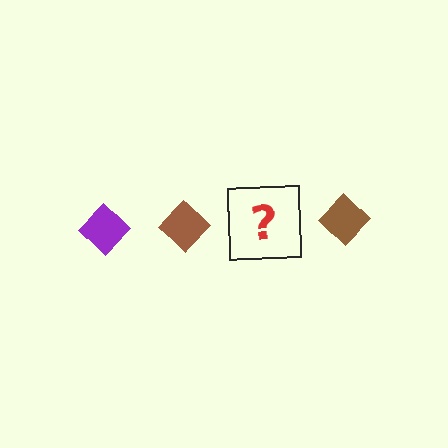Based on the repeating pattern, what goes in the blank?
The blank should be a purple diamond.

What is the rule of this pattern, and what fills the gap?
The rule is that the pattern cycles through purple, brown diamonds. The gap should be filled with a purple diamond.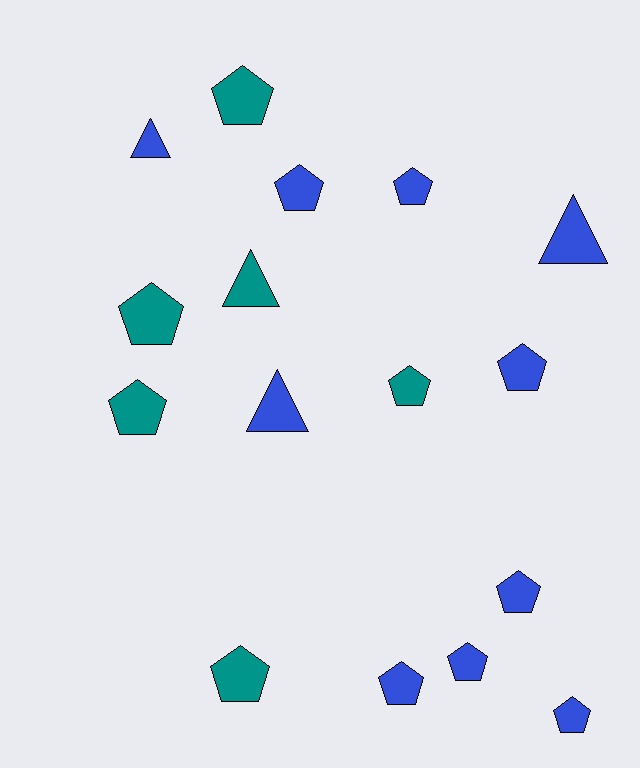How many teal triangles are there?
There is 1 teal triangle.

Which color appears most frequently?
Blue, with 10 objects.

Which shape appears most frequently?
Pentagon, with 12 objects.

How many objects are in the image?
There are 16 objects.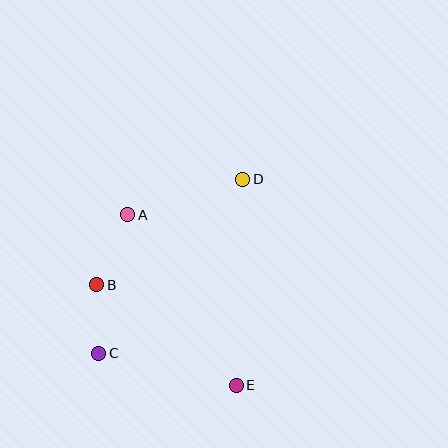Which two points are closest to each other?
Points B and C are closest to each other.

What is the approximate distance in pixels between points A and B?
The distance between A and B is approximately 77 pixels.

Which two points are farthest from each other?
Points C and D are farthest from each other.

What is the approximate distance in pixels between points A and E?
The distance between A and E is approximately 202 pixels.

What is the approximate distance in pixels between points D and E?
The distance between D and E is approximately 206 pixels.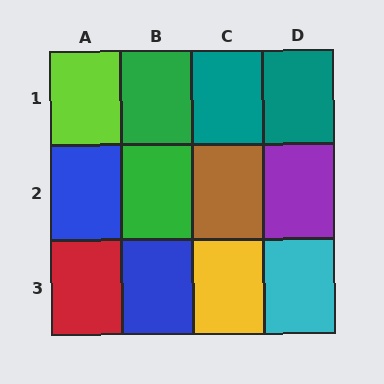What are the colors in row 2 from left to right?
Blue, green, brown, purple.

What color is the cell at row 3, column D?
Cyan.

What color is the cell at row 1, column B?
Green.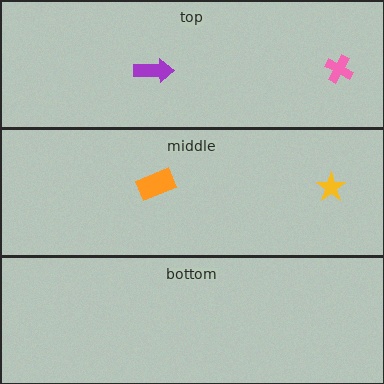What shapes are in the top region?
The pink cross, the purple arrow.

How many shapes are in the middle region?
2.